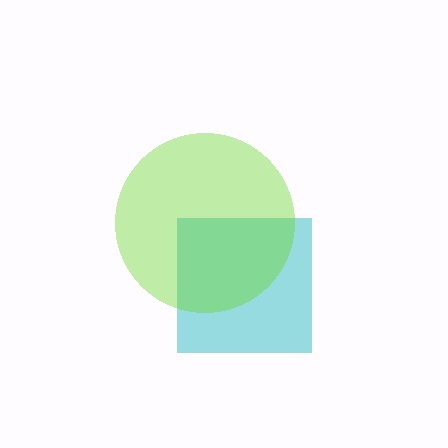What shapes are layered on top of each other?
The layered shapes are: a cyan square, a lime circle.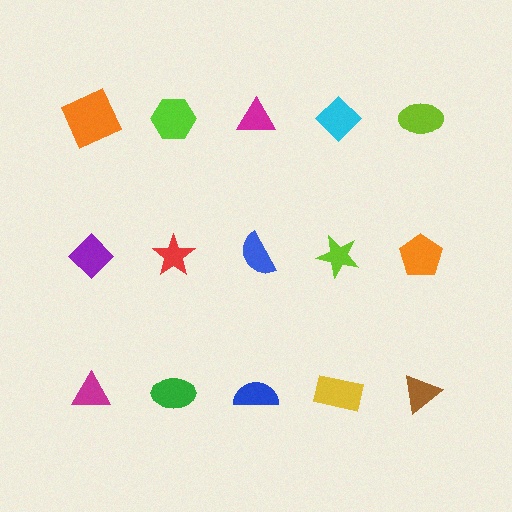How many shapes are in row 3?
5 shapes.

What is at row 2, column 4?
A lime star.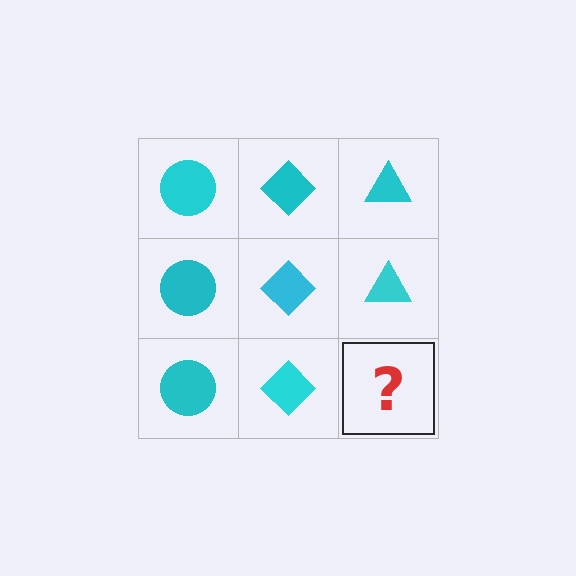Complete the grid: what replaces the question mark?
The question mark should be replaced with a cyan triangle.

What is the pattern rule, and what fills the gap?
The rule is that each column has a consistent shape. The gap should be filled with a cyan triangle.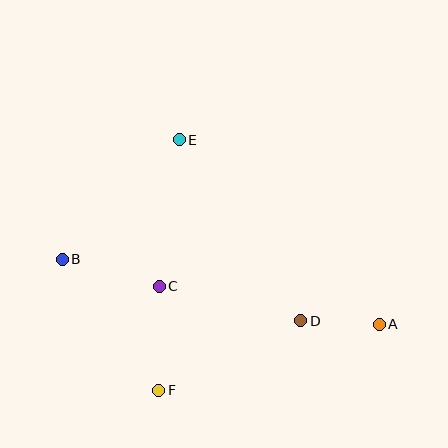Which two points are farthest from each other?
Points A and B are farthest from each other.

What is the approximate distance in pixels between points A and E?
The distance between A and E is approximately 272 pixels.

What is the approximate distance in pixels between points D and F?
The distance between D and F is approximately 158 pixels.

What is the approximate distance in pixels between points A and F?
The distance between A and F is approximately 230 pixels.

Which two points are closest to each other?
Points A and D are closest to each other.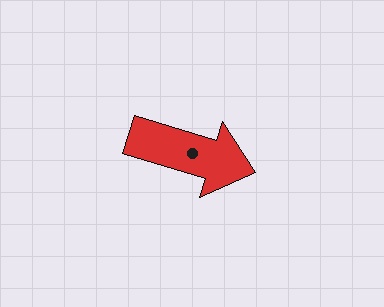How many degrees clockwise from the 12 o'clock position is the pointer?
Approximately 107 degrees.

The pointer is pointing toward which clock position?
Roughly 4 o'clock.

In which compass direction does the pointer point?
East.